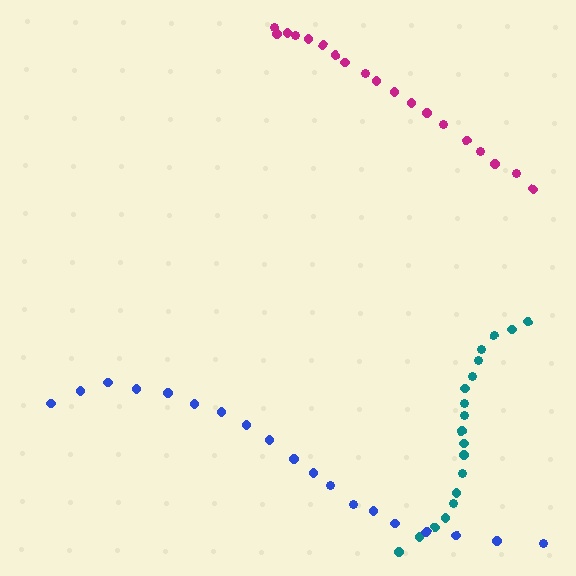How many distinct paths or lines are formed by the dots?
There are 3 distinct paths.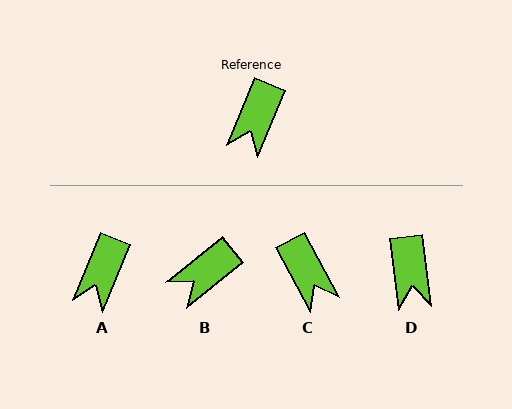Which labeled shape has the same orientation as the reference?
A.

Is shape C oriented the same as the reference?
No, it is off by about 50 degrees.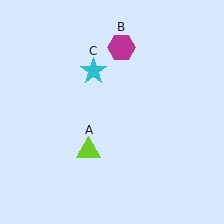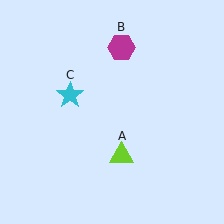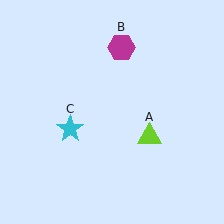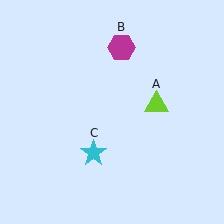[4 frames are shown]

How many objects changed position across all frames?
2 objects changed position: lime triangle (object A), cyan star (object C).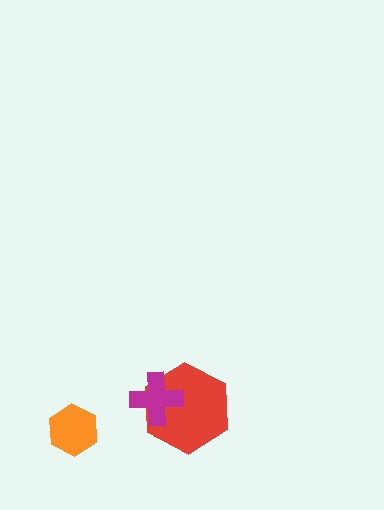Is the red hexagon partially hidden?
Yes, it is partially covered by another shape.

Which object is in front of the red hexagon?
The magenta cross is in front of the red hexagon.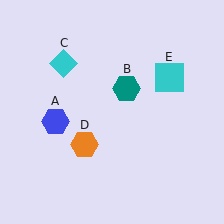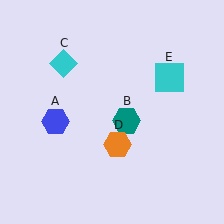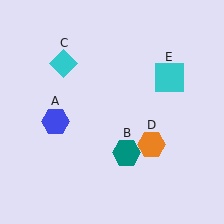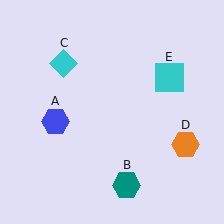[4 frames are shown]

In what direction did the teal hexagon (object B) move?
The teal hexagon (object B) moved down.